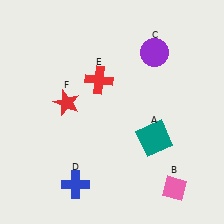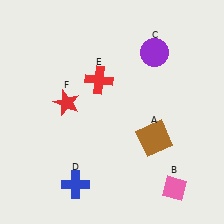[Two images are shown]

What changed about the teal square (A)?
In Image 1, A is teal. In Image 2, it changed to brown.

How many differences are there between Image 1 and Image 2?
There is 1 difference between the two images.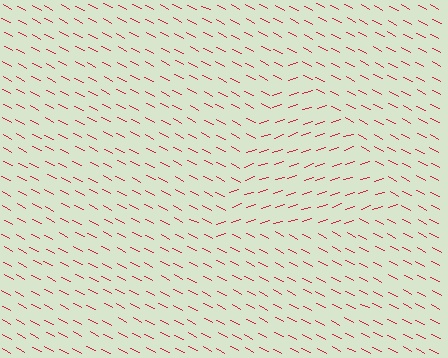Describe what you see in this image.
The image is filled with small red line segments. A triangle region in the image has lines oriented differently from the surrounding lines, creating a visible texture boundary.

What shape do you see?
I see a triangle.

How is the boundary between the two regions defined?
The boundary is defined purely by a change in line orientation (approximately 45 degrees difference). All lines are the same color and thickness.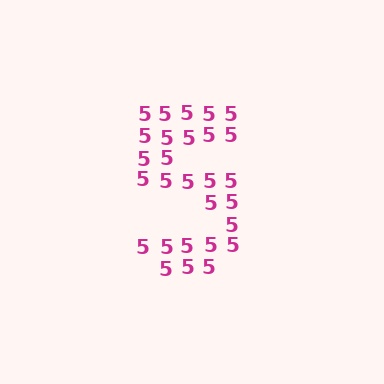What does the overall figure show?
The overall figure shows the digit 5.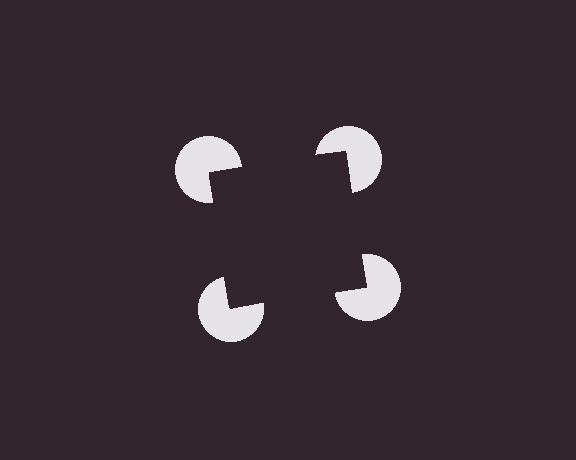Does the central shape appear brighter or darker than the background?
It typically appears slightly darker than the background, even though no actual brightness change is drawn.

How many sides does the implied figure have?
4 sides.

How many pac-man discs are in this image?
There are 4 — one at each vertex of the illusory square.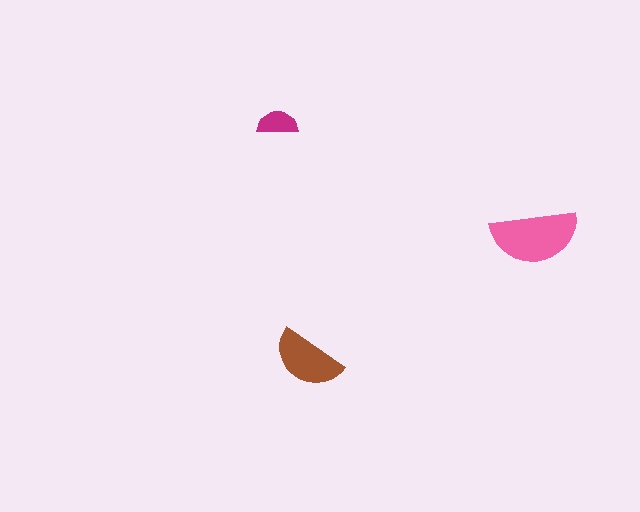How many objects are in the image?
There are 3 objects in the image.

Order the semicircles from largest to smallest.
the pink one, the brown one, the magenta one.